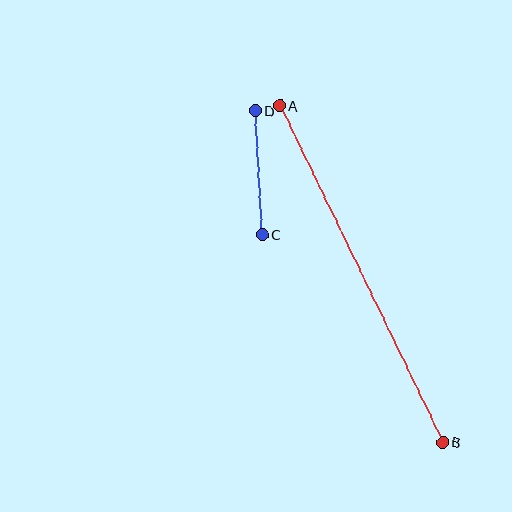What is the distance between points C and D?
The distance is approximately 124 pixels.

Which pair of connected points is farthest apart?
Points A and B are farthest apart.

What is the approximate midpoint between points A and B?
The midpoint is at approximately (361, 274) pixels.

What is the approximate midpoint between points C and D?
The midpoint is at approximately (259, 172) pixels.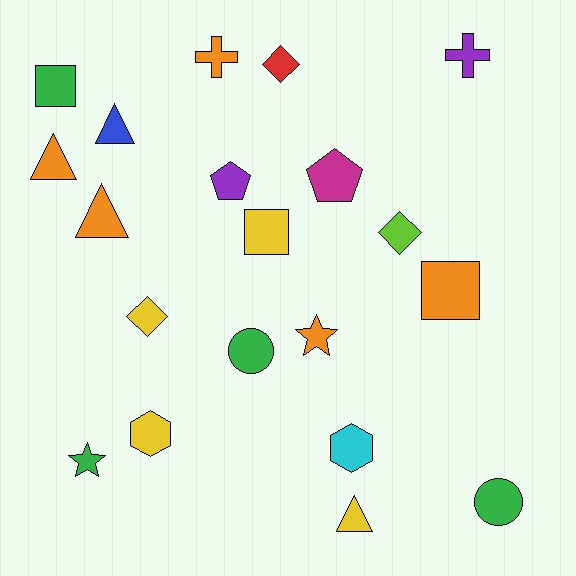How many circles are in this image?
There are 2 circles.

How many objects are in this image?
There are 20 objects.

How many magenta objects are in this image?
There is 1 magenta object.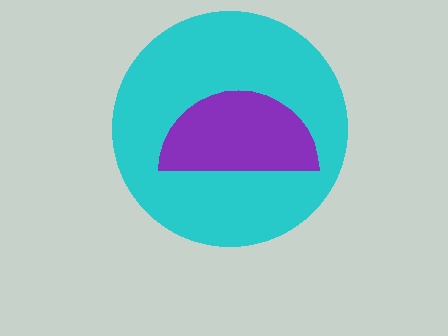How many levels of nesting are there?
2.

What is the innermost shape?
The purple semicircle.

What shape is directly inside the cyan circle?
The purple semicircle.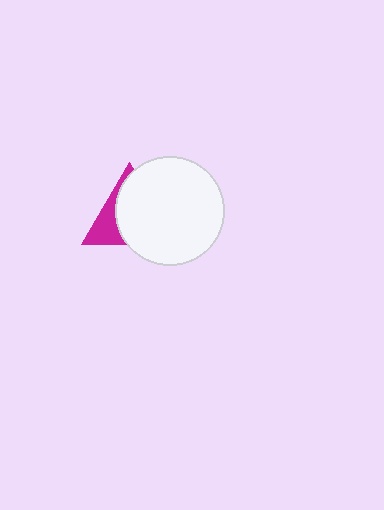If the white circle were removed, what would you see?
You would see the complete magenta triangle.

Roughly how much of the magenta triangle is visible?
A small part of it is visible (roughly 33%).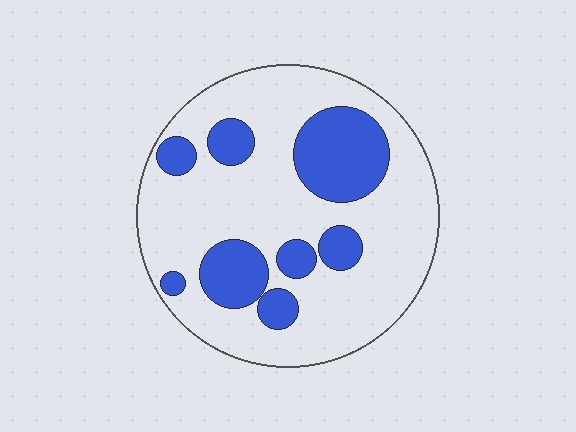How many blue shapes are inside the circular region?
8.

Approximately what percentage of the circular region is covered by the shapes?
Approximately 25%.